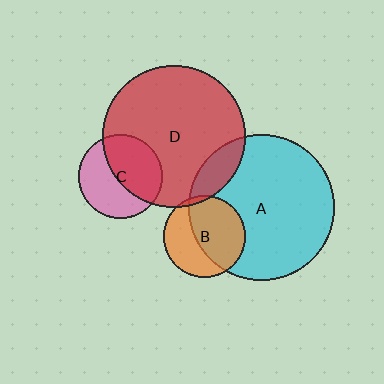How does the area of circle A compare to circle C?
Approximately 3.1 times.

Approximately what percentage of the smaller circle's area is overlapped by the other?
Approximately 5%.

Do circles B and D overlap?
Yes.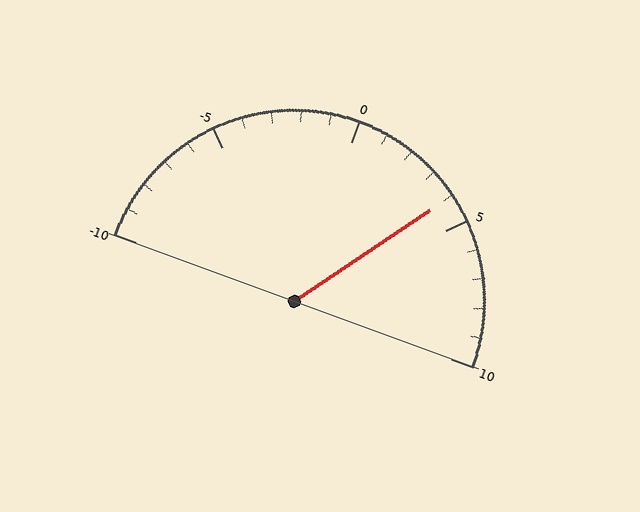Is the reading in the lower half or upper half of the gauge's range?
The reading is in the upper half of the range (-10 to 10).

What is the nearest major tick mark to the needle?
The nearest major tick mark is 5.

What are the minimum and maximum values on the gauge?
The gauge ranges from -10 to 10.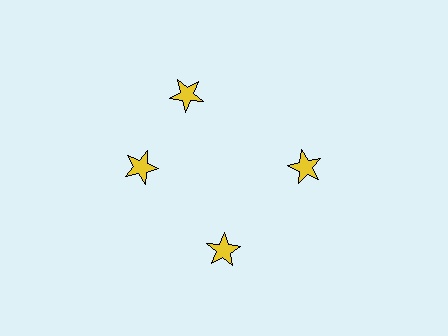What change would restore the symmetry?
The symmetry would be restored by rotating it back into even spacing with its neighbors so that all 4 stars sit at equal angles and equal distance from the center.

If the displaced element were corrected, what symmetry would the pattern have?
It would have 4-fold rotational symmetry — the pattern would map onto itself every 90 degrees.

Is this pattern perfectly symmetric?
No. The 4 yellow stars are arranged in a ring, but one element near the 12 o'clock position is rotated out of alignment along the ring, breaking the 4-fold rotational symmetry.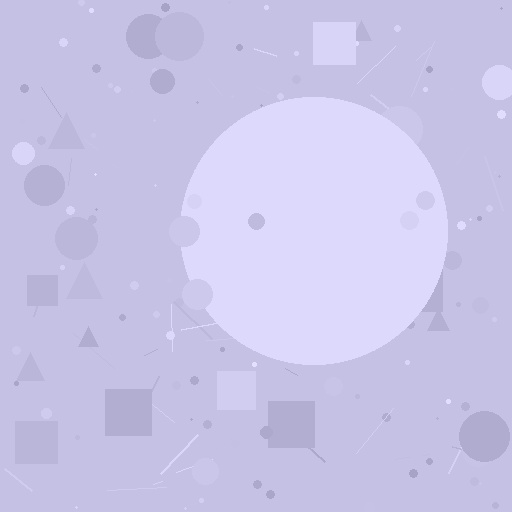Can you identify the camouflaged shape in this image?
The camouflaged shape is a circle.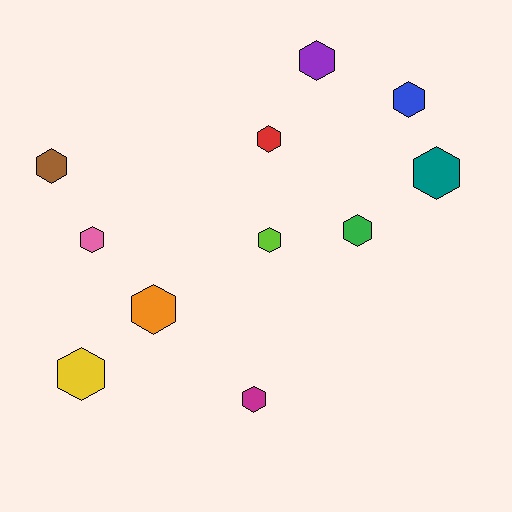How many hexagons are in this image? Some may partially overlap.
There are 11 hexagons.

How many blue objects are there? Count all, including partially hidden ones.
There is 1 blue object.